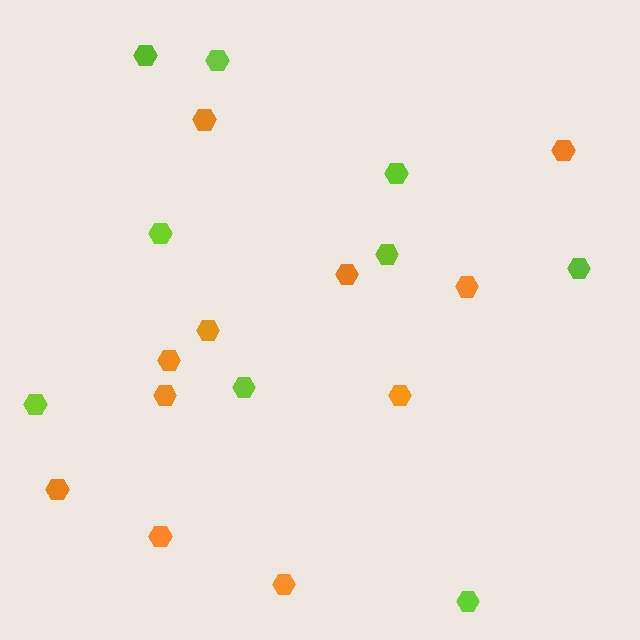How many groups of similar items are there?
There are 2 groups: one group of orange hexagons (11) and one group of lime hexagons (9).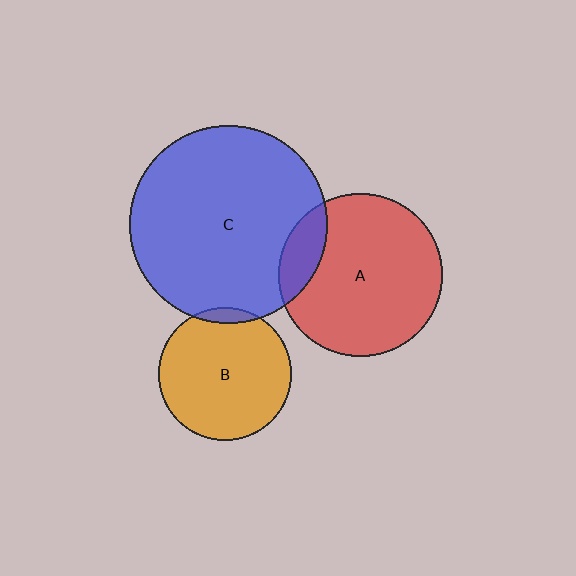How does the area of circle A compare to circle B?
Approximately 1.5 times.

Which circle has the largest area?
Circle C (blue).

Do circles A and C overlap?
Yes.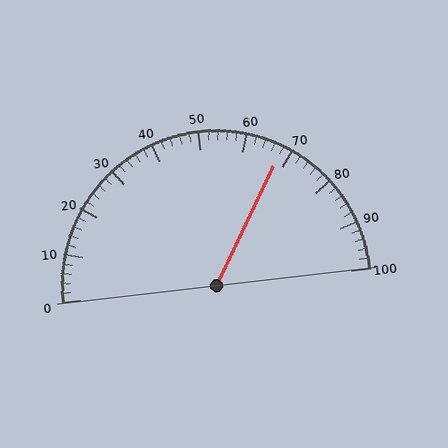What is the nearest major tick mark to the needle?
The nearest major tick mark is 70.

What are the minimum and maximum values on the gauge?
The gauge ranges from 0 to 100.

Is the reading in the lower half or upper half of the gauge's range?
The reading is in the upper half of the range (0 to 100).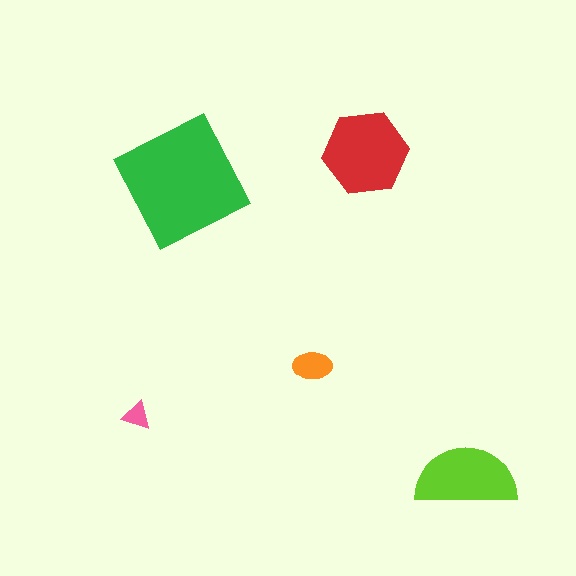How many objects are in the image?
There are 5 objects in the image.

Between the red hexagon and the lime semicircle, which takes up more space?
The red hexagon.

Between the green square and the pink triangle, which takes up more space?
The green square.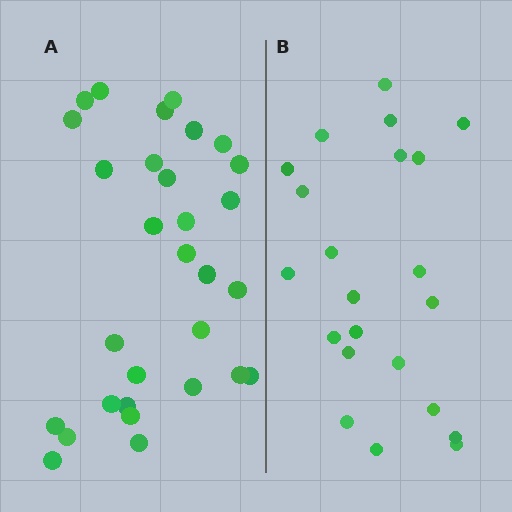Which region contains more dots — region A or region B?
Region A (the left region) has more dots.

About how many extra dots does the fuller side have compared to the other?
Region A has roughly 8 or so more dots than region B.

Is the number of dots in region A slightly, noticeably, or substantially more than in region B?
Region A has noticeably more, but not dramatically so. The ratio is roughly 1.4 to 1.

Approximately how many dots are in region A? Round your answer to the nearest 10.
About 30 dots.